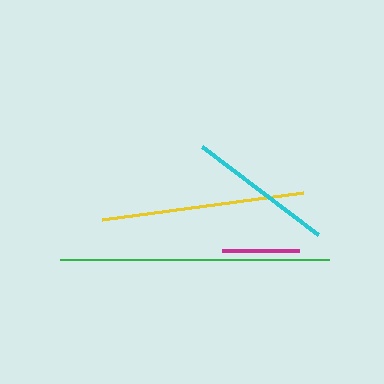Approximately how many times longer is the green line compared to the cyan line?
The green line is approximately 1.9 times the length of the cyan line.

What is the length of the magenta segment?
The magenta segment is approximately 77 pixels long.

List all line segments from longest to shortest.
From longest to shortest: green, yellow, cyan, magenta.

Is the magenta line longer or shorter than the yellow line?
The yellow line is longer than the magenta line.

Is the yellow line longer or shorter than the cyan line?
The yellow line is longer than the cyan line.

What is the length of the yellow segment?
The yellow segment is approximately 203 pixels long.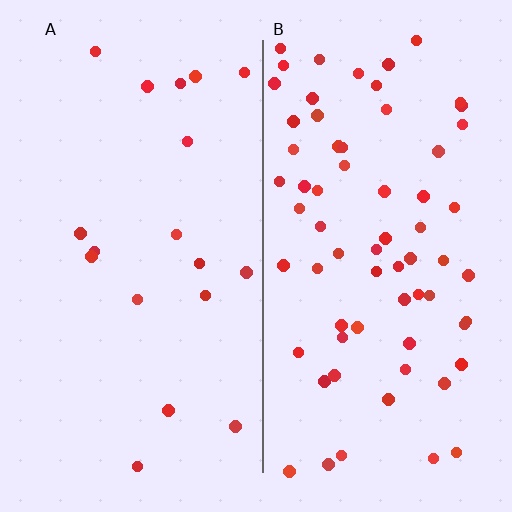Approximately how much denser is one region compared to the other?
Approximately 3.8× — region B over region A.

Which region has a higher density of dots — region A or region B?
B (the right).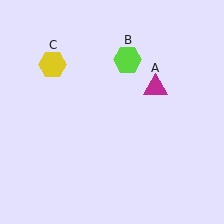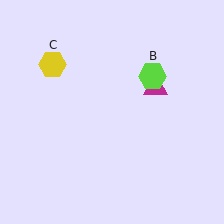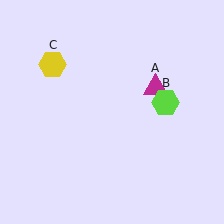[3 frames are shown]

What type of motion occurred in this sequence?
The lime hexagon (object B) rotated clockwise around the center of the scene.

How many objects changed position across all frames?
1 object changed position: lime hexagon (object B).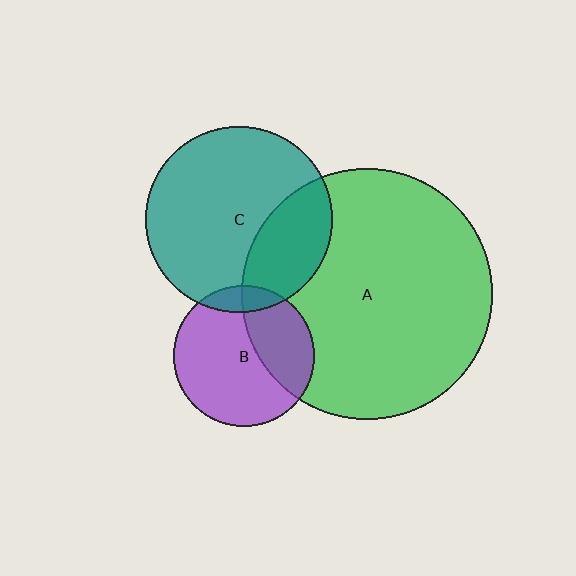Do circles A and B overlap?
Yes.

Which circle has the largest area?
Circle A (green).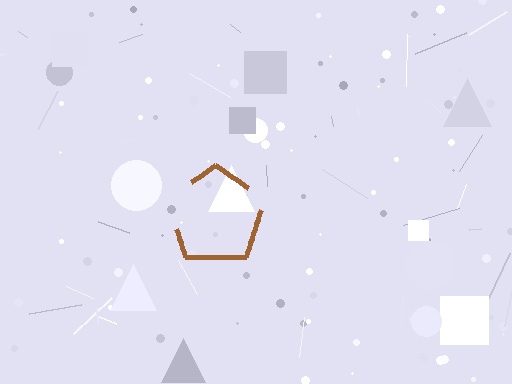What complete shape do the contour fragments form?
The contour fragments form a pentagon.